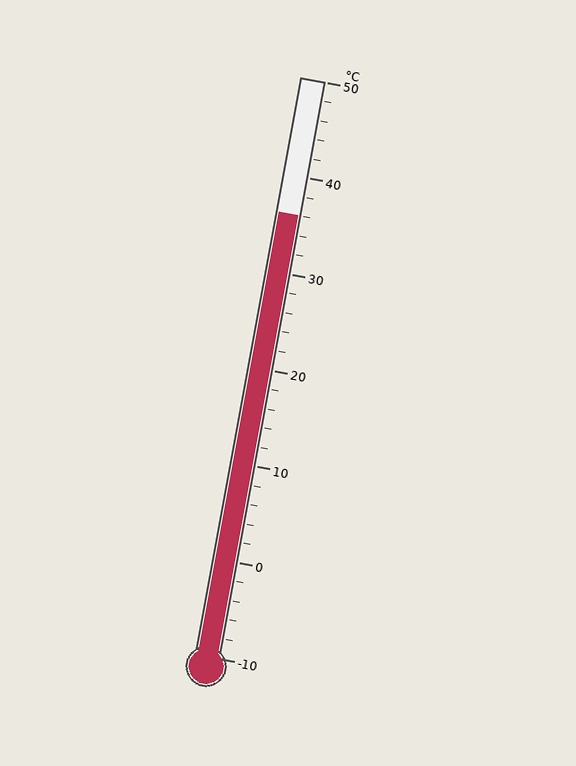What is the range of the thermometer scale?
The thermometer scale ranges from -10°C to 50°C.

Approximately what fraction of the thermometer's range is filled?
The thermometer is filled to approximately 75% of its range.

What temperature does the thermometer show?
The thermometer shows approximately 36°C.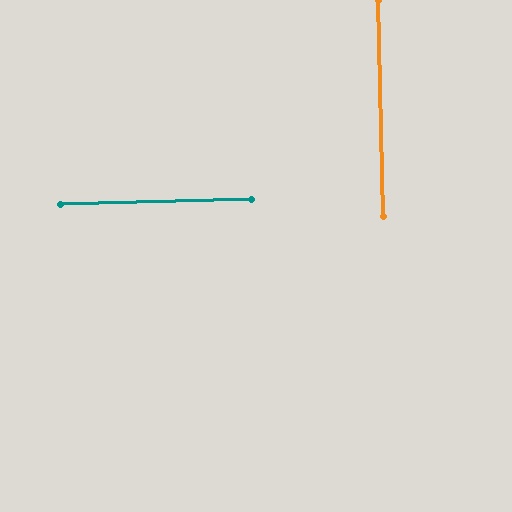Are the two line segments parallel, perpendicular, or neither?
Perpendicular — they meet at approximately 90°.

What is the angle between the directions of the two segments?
Approximately 90 degrees.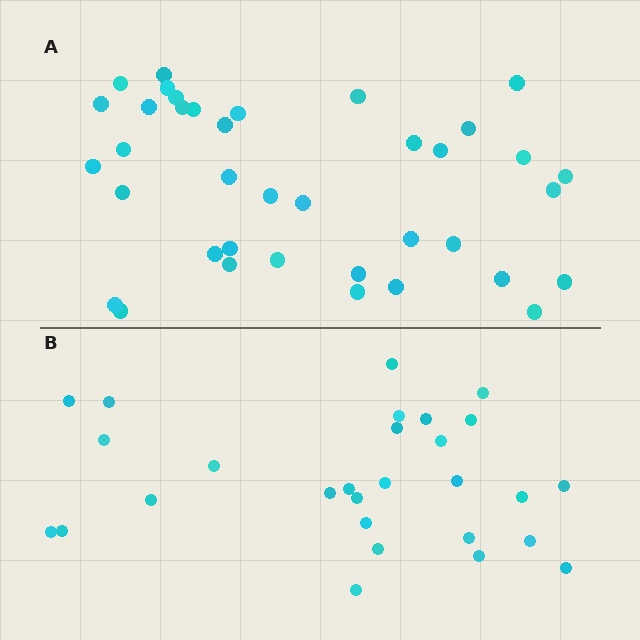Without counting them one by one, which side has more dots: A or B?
Region A (the top region) has more dots.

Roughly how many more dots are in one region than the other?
Region A has roughly 10 or so more dots than region B.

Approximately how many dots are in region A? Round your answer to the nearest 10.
About 40 dots. (The exact count is 38, which rounds to 40.)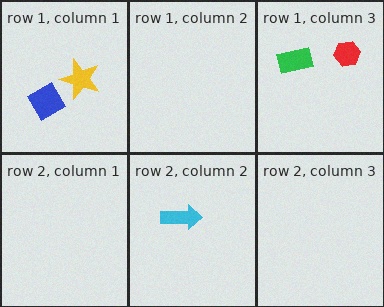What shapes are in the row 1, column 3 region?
The red hexagon, the green rectangle.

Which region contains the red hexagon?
The row 1, column 3 region.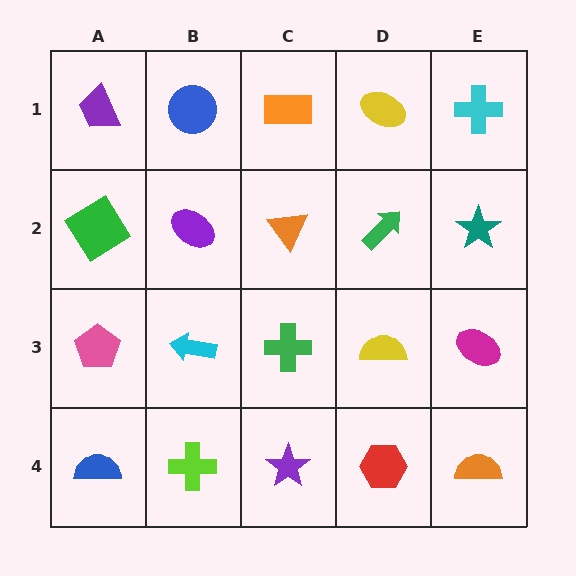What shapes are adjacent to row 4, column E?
A magenta ellipse (row 3, column E), a red hexagon (row 4, column D).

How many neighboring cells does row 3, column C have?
4.